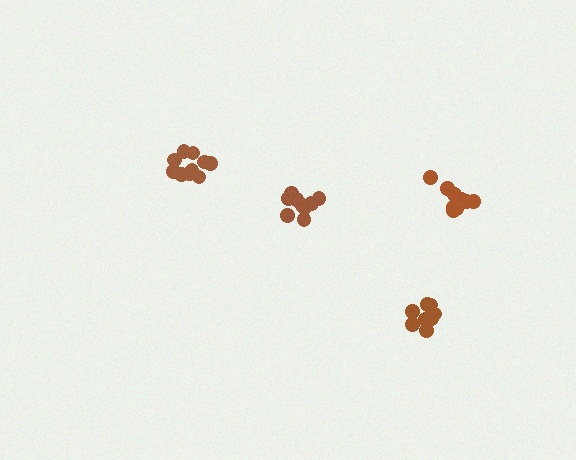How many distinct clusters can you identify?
There are 4 distinct clusters.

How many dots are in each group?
Group 1: 10 dots, Group 2: 10 dots, Group 3: 9 dots, Group 4: 8 dots (37 total).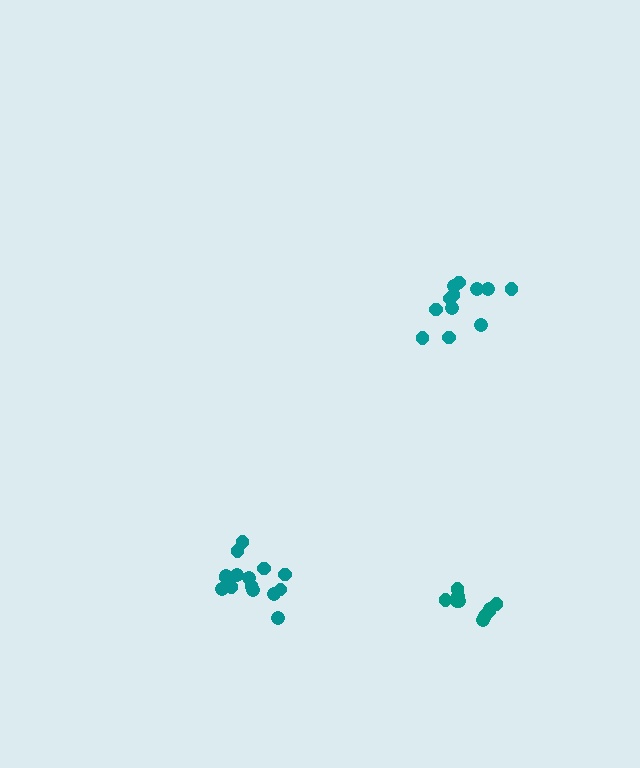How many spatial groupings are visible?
There are 3 spatial groupings.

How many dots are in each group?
Group 1: 10 dots, Group 2: 12 dots, Group 3: 15 dots (37 total).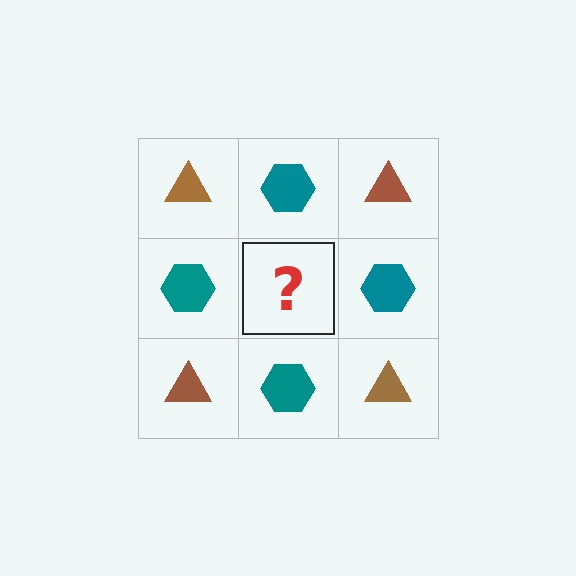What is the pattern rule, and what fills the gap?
The rule is that it alternates brown triangle and teal hexagon in a checkerboard pattern. The gap should be filled with a brown triangle.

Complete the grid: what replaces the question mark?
The question mark should be replaced with a brown triangle.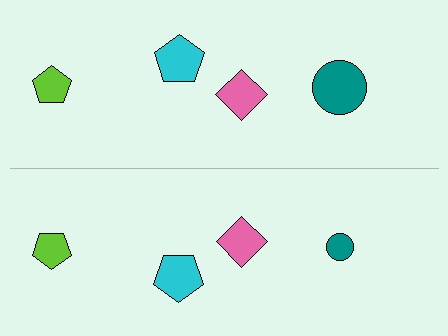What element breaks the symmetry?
The teal circle on the bottom side has a different size than its mirror counterpart.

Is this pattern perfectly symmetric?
No, the pattern is not perfectly symmetric. The teal circle on the bottom side has a different size than its mirror counterpart.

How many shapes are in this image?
There are 8 shapes in this image.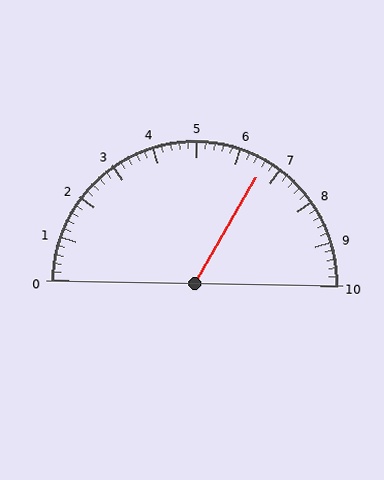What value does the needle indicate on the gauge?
The needle indicates approximately 6.6.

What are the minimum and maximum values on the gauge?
The gauge ranges from 0 to 10.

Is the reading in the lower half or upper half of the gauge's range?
The reading is in the upper half of the range (0 to 10).